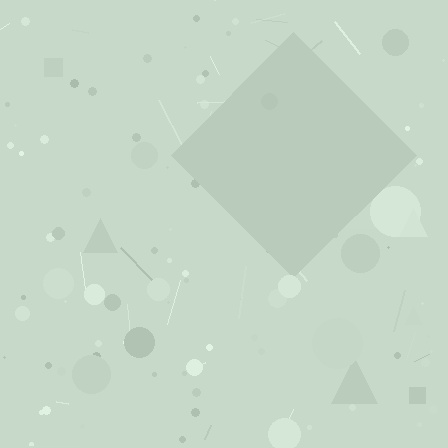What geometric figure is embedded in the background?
A diamond is embedded in the background.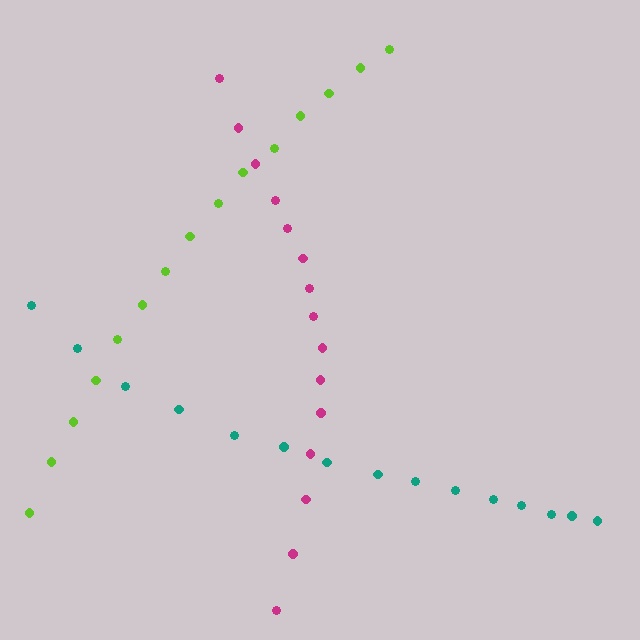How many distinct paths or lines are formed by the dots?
There are 3 distinct paths.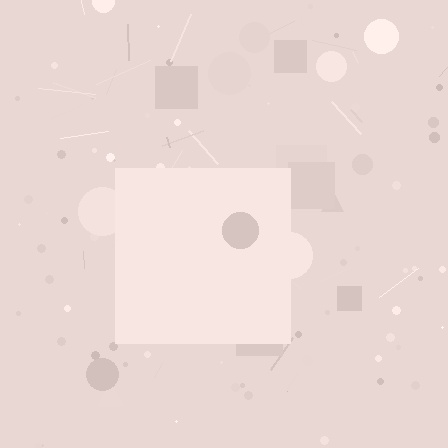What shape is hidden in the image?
A square is hidden in the image.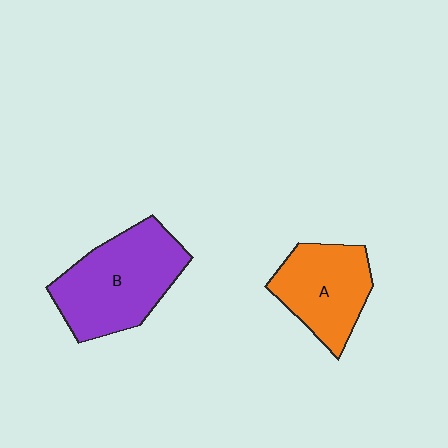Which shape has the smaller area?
Shape A (orange).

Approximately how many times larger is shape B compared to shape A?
Approximately 1.3 times.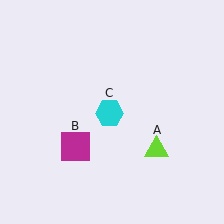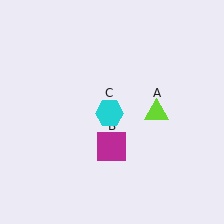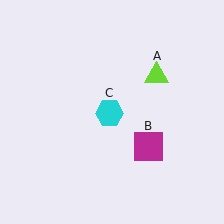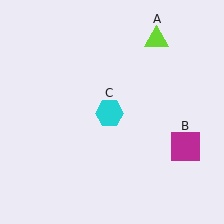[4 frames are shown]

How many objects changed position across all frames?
2 objects changed position: lime triangle (object A), magenta square (object B).